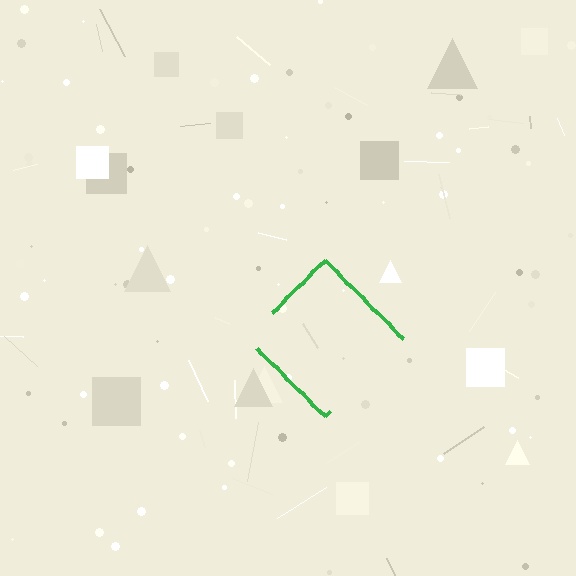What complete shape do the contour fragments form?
The contour fragments form a diamond.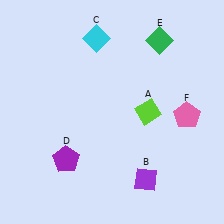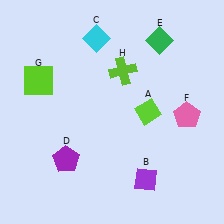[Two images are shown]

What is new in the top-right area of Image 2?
A lime cross (H) was added in the top-right area of Image 2.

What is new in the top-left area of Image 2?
A lime square (G) was added in the top-left area of Image 2.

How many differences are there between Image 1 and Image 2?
There are 2 differences between the two images.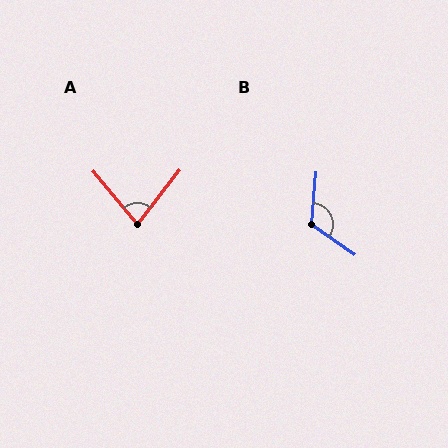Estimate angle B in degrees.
Approximately 120 degrees.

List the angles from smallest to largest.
A (78°), B (120°).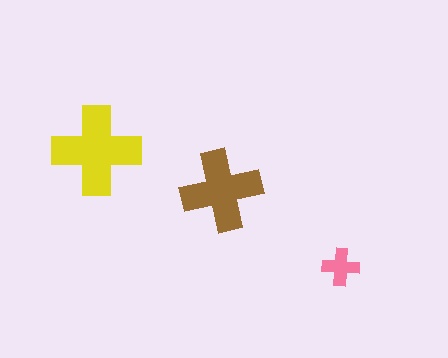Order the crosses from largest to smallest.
the yellow one, the brown one, the pink one.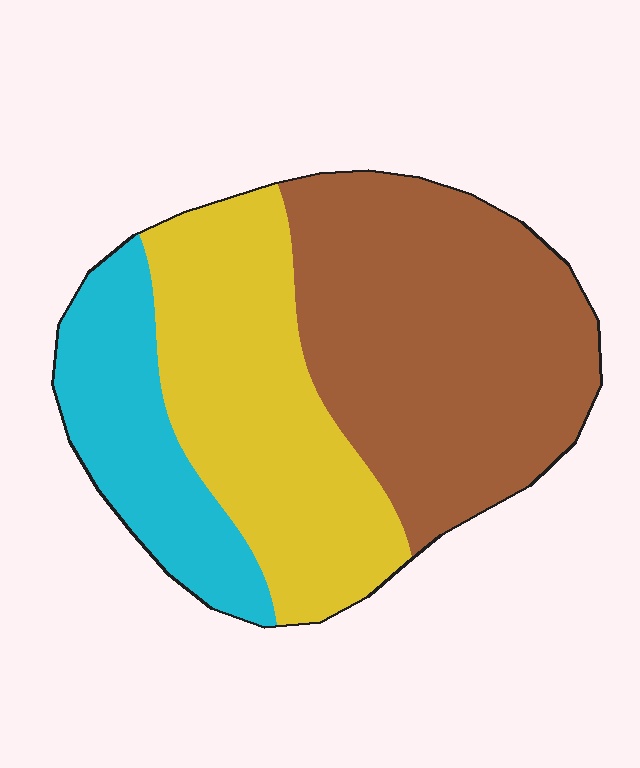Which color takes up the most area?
Brown, at roughly 45%.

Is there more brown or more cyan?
Brown.